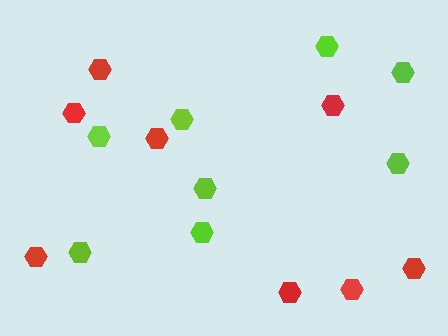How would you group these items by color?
There are 2 groups: one group of red hexagons (8) and one group of lime hexagons (8).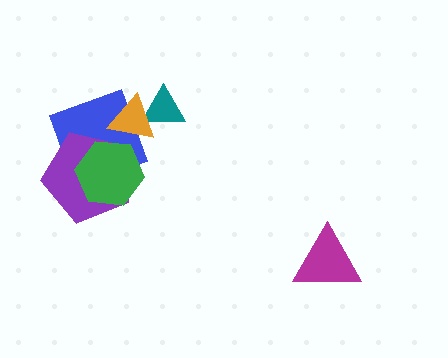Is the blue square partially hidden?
Yes, it is partially covered by another shape.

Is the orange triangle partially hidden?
No, no other shape covers it.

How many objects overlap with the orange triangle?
2 objects overlap with the orange triangle.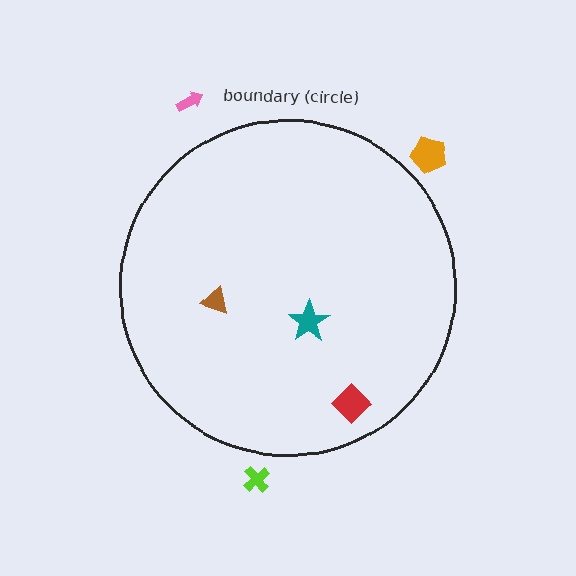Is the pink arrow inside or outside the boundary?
Outside.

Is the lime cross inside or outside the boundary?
Outside.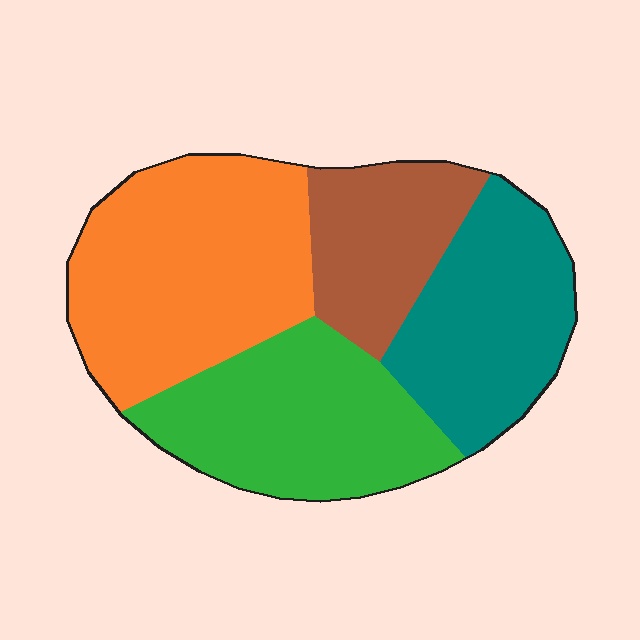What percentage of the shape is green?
Green covers about 25% of the shape.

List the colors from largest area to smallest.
From largest to smallest: orange, green, teal, brown.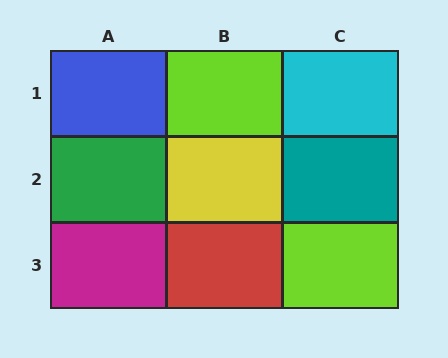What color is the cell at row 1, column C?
Cyan.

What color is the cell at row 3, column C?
Lime.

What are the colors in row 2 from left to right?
Green, yellow, teal.